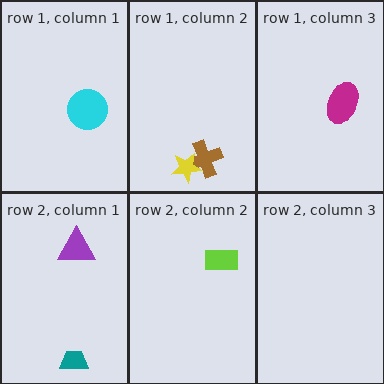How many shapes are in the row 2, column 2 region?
1.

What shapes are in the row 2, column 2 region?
The lime rectangle.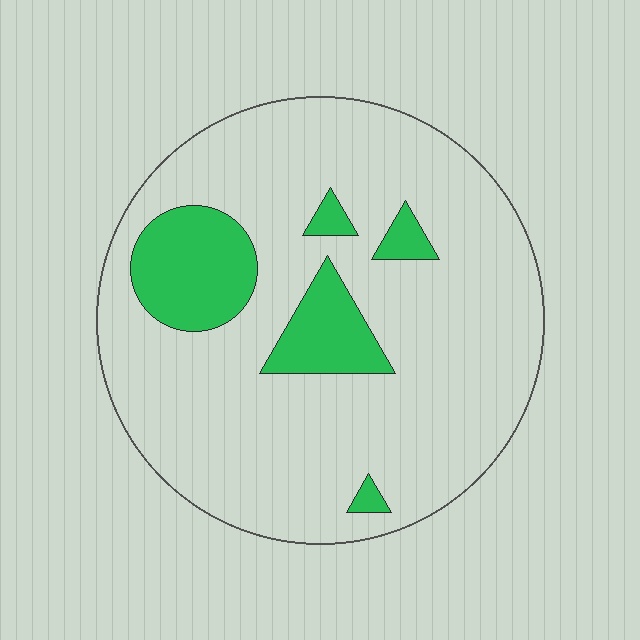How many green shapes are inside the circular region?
5.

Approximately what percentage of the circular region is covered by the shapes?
Approximately 15%.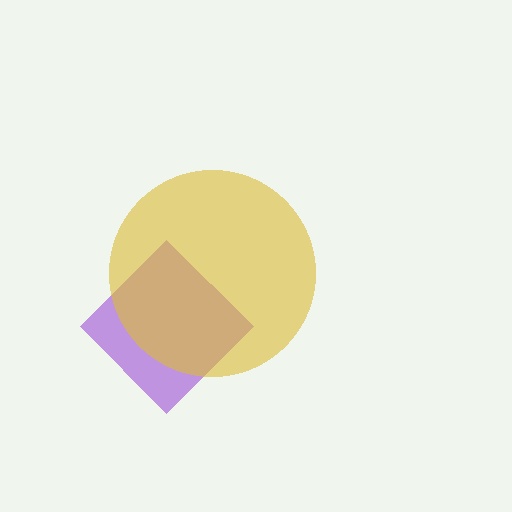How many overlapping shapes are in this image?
There are 2 overlapping shapes in the image.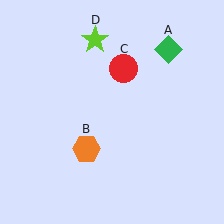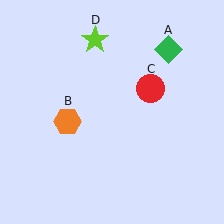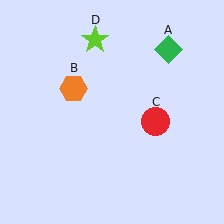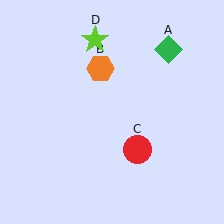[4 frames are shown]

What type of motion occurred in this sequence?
The orange hexagon (object B), red circle (object C) rotated clockwise around the center of the scene.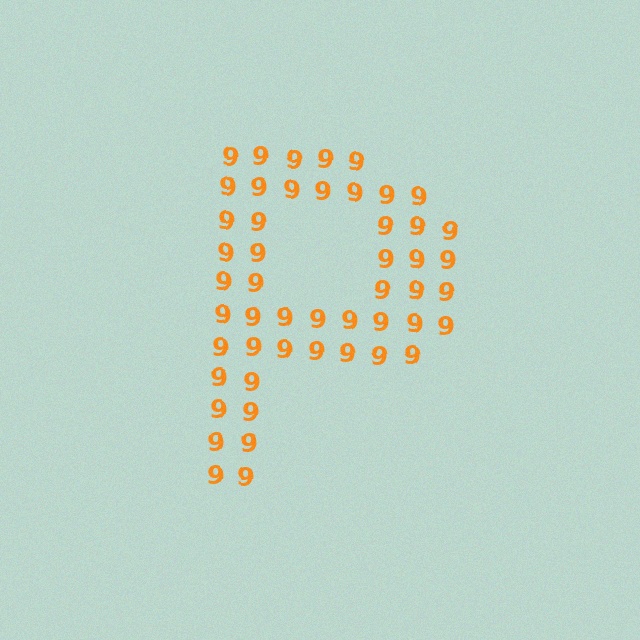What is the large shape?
The large shape is the letter P.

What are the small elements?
The small elements are digit 9's.